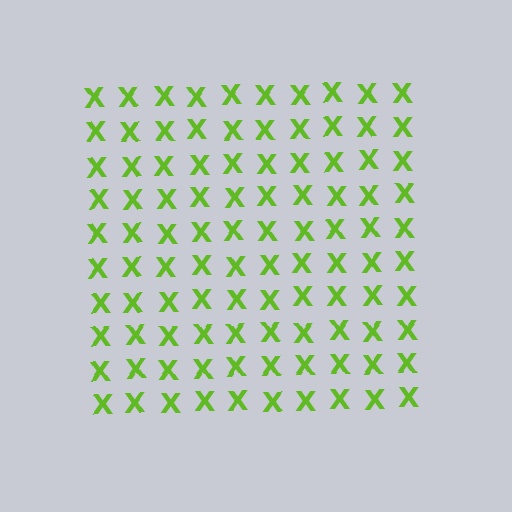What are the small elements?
The small elements are letter X's.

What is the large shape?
The large shape is a square.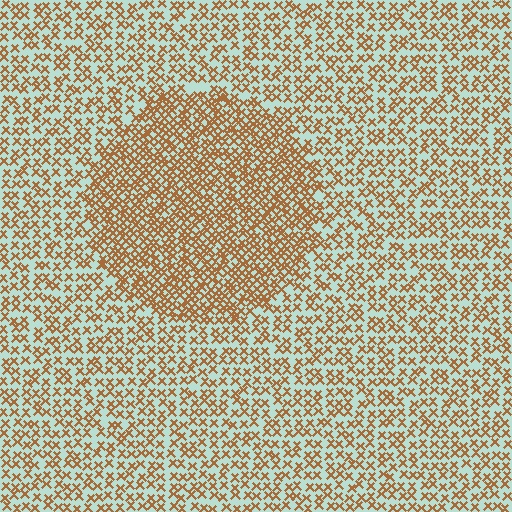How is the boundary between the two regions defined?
The boundary is defined by a change in element density (approximately 1.8x ratio). All elements are the same color, size, and shape.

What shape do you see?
I see a circle.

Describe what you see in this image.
The image contains small brown elements arranged at two different densities. A circle-shaped region is visible where the elements are more densely packed than the surrounding area.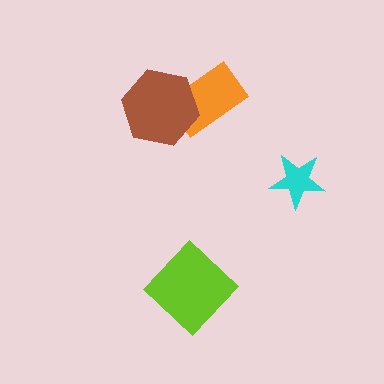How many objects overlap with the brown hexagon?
1 object overlaps with the brown hexagon.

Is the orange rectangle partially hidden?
Yes, it is partially covered by another shape.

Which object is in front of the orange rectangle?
The brown hexagon is in front of the orange rectangle.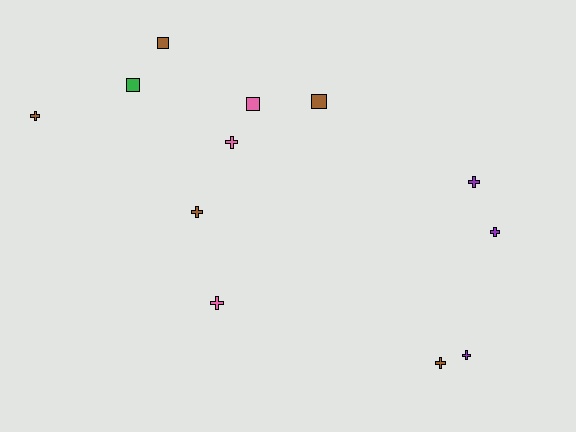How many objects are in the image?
There are 12 objects.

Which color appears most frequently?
Brown, with 5 objects.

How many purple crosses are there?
There are 3 purple crosses.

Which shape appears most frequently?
Cross, with 8 objects.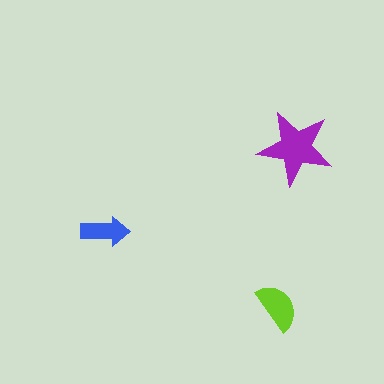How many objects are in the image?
There are 3 objects in the image.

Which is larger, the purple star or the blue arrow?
The purple star.